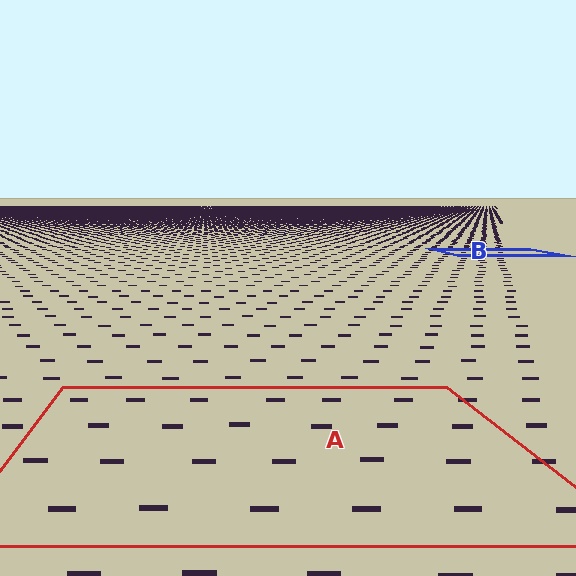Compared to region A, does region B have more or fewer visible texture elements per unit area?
Region B has more texture elements per unit area — they are packed more densely because it is farther away.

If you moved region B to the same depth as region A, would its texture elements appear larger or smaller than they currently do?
They would appear larger. At a closer depth, the same texture elements are projected at a bigger on-screen size.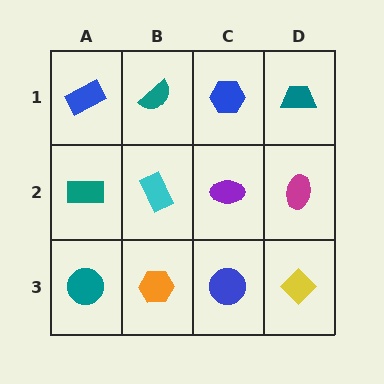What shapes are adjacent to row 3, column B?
A cyan rectangle (row 2, column B), a teal circle (row 3, column A), a blue circle (row 3, column C).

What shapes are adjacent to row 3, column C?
A purple ellipse (row 2, column C), an orange hexagon (row 3, column B), a yellow diamond (row 3, column D).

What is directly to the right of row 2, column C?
A magenta ellipse.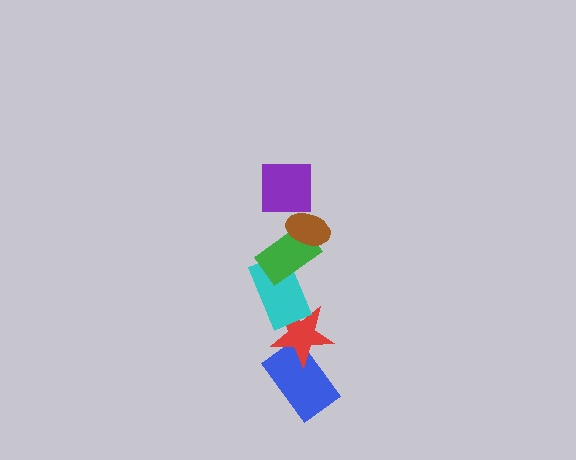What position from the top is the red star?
The red star is 5th from the top.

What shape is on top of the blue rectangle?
The red star is on top of the blue rectangle.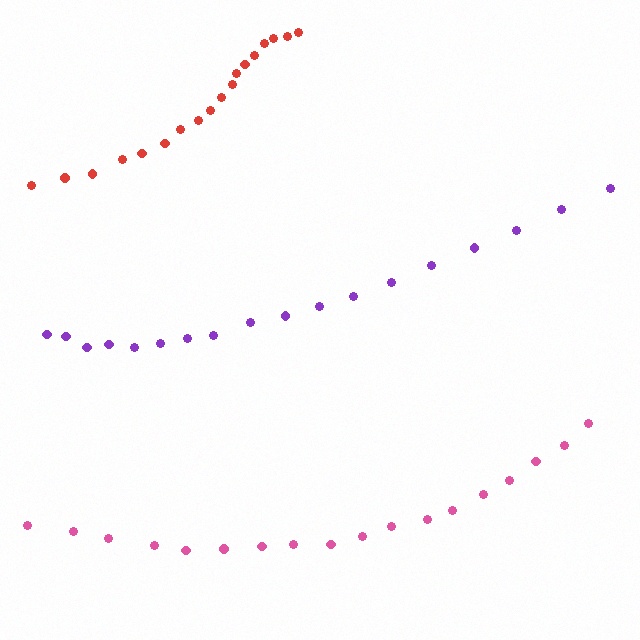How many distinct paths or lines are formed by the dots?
There are 3 distinct paths.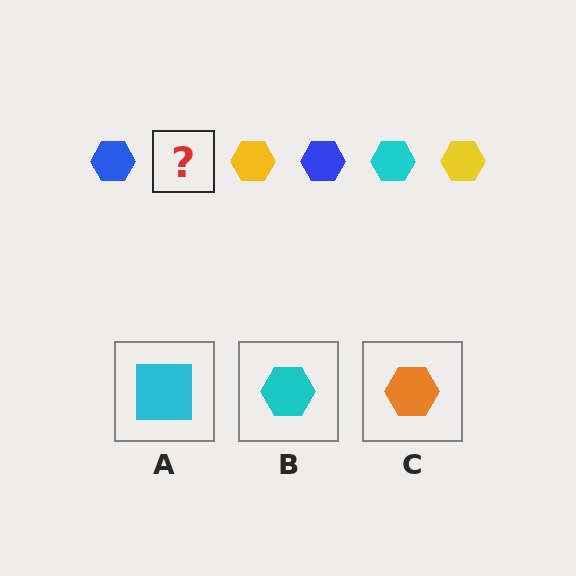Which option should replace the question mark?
Option B.